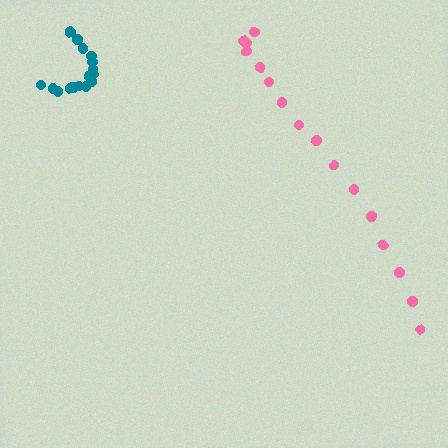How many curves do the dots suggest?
There are 2 distinct paths.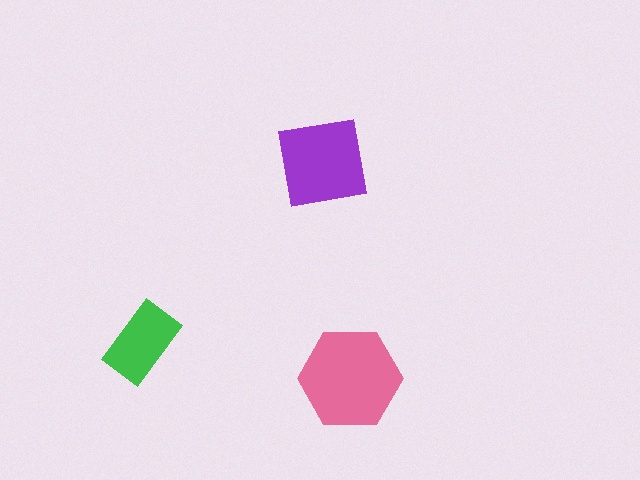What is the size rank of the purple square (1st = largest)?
2nd.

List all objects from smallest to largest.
The green rectangle, the purple square, the pink hexagon.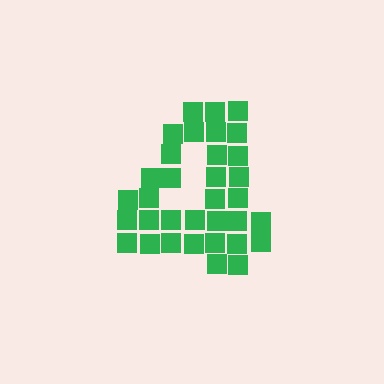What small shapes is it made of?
It is made of small squares.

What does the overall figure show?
The overall figure shows the digit 4.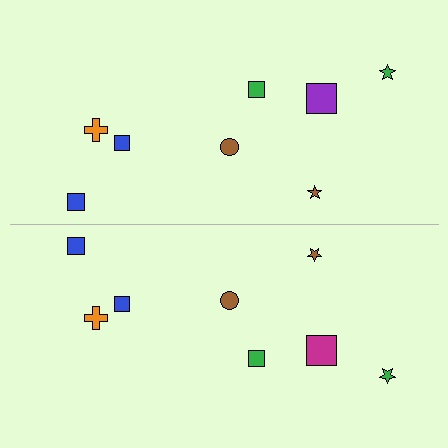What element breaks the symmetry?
The magenta square on the bottom side breaks the symmetry — its mirror counterpart is purple.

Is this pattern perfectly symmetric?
No, the pattern is not perfectly symmetric. The magenta square on the bottom side breaks the symmetry — its mirror counterpart is purple.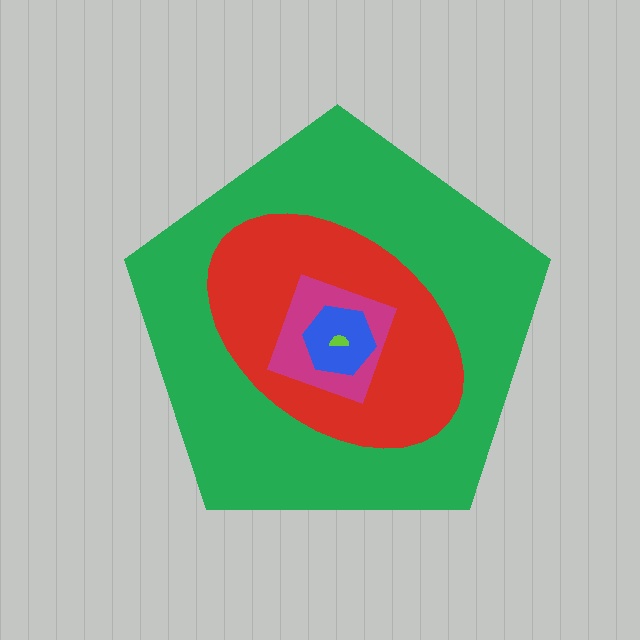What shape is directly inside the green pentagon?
The red ellipse.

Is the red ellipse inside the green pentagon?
Yes.